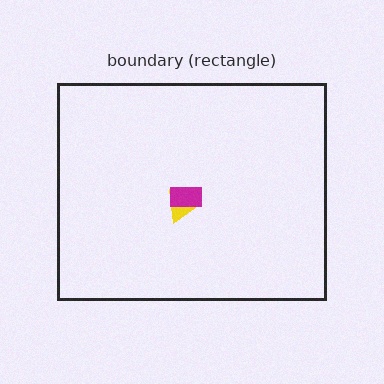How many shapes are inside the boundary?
2 inside, 0 outside.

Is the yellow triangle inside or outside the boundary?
Inside.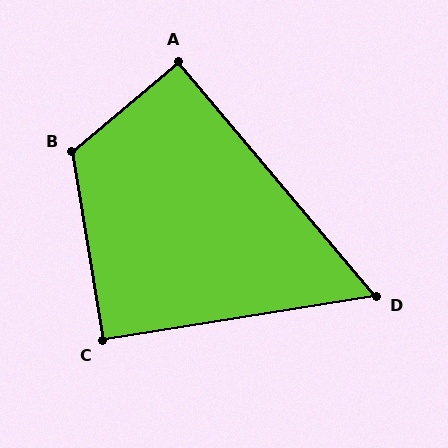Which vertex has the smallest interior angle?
D, at approximately 59 degrees.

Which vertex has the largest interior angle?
B, at approximately 121 degrees.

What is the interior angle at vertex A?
Approximately 90 degrees (approximately right).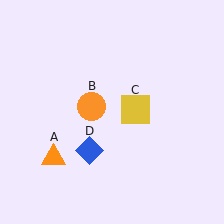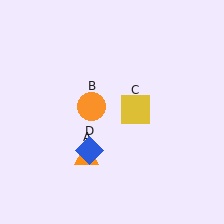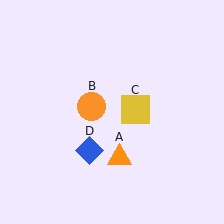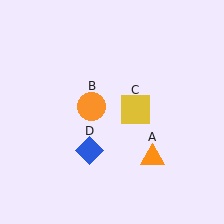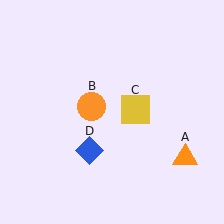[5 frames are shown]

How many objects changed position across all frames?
1 object changed position: orange triangle (object A).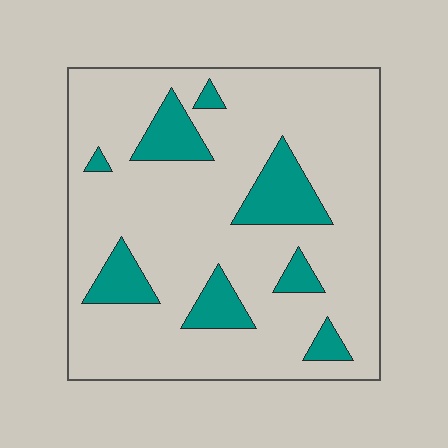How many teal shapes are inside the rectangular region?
8.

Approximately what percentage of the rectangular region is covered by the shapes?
Approximately 15%.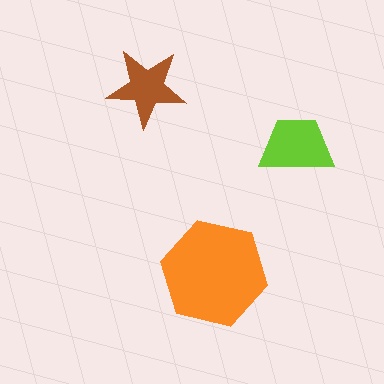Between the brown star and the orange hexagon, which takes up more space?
The orange hexagon.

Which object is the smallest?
The brown star.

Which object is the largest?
The orange hexagon.